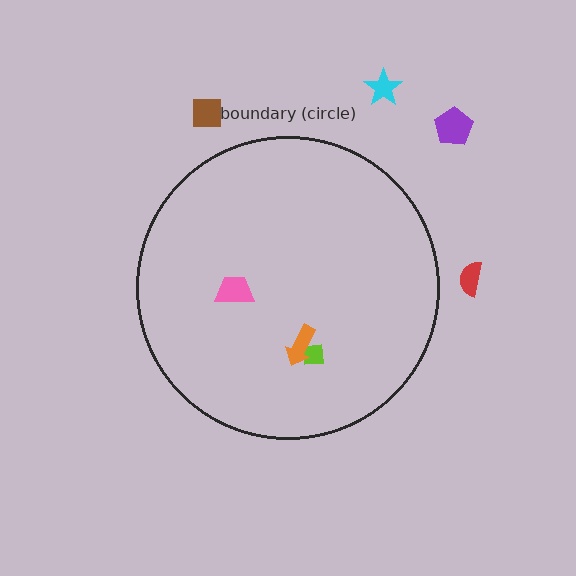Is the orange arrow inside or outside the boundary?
Inside.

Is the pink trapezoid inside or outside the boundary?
Inside.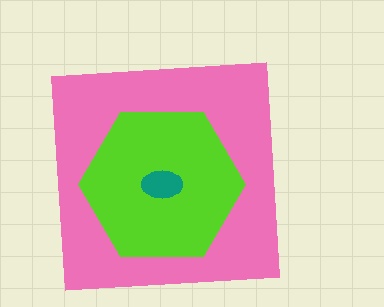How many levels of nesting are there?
3.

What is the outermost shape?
The pink square.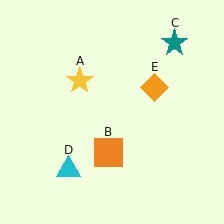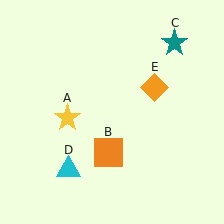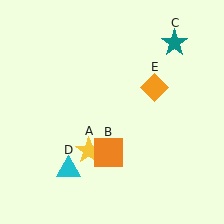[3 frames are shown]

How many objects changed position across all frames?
1 object changed position: yellow star (object A).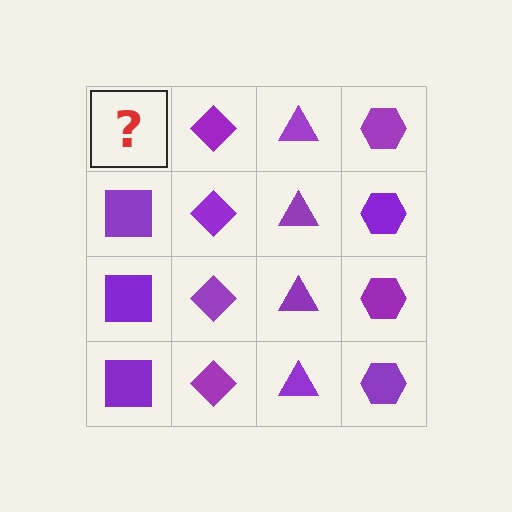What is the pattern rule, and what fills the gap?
The rule is that each column has a consistent shape. The gap should be filled with a purple square.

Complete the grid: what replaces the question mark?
The question mark should be replaced with a purple square.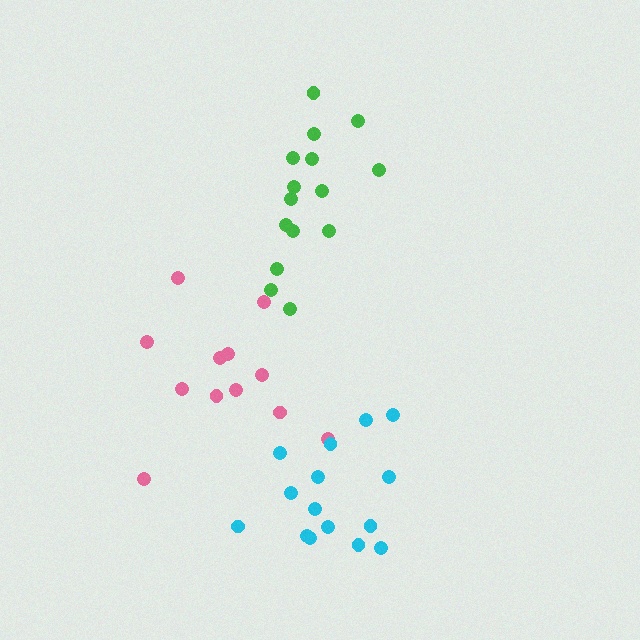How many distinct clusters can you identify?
There are 3 distinct clusters.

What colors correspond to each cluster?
The clusters are colored: green, pink, cyan.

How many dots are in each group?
Group 1: 15 dots, Group 2: 12 dots, Group 3: 15 dots (42 total).